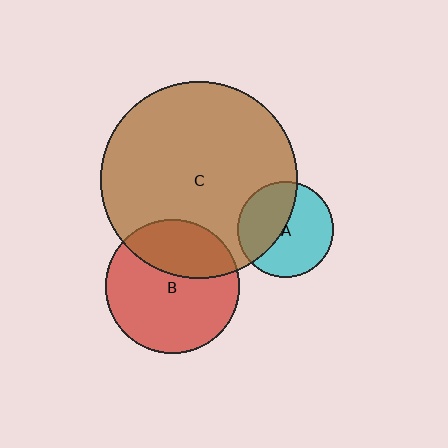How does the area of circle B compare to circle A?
Approximately 1.9 times.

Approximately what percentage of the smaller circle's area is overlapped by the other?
Approximately 30%.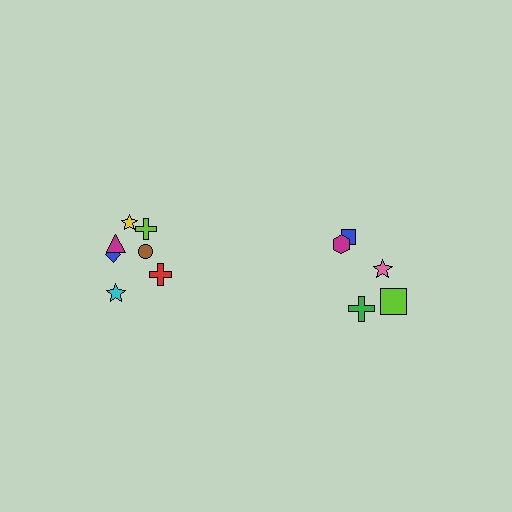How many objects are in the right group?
There are 5 objects.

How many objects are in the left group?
There are 7 objects.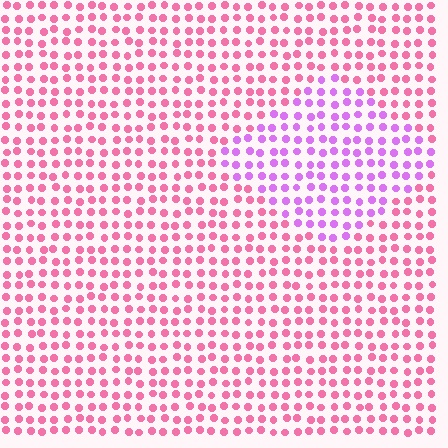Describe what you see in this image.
The image is filled with small pink elements in a uniform arrangement. A diamond-shaped region is visible where the elements are tinted to a slightly different hue, forming a subtle color boundary.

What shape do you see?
I see a diamond.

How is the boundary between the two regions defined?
The boundary is defined purely by a slight shift in hue (about 45 degrees). Spacing, size, and orientation are identical on both sides.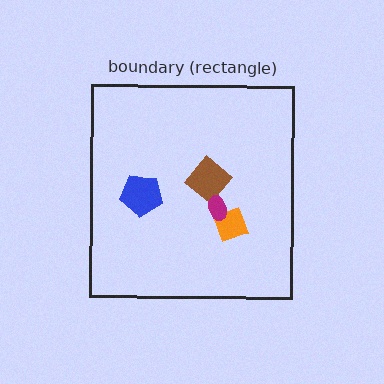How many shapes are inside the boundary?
4 inside, 0 outside.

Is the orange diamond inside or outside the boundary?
Inside.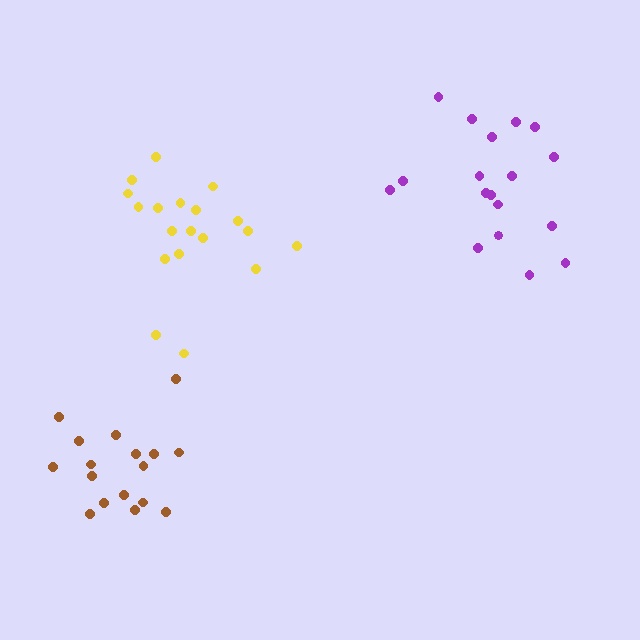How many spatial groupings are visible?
There are 3 spatial groupings.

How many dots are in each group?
Group 1: 18 dots, Group 2: 19 dots, Group 3: 17 dots (54 total).